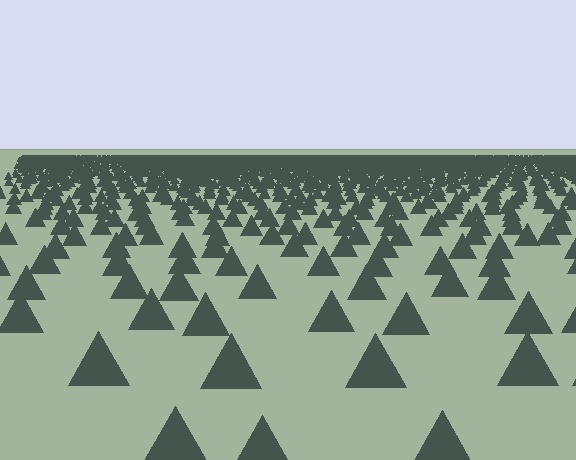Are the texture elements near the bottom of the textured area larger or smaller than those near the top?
Larger. Near the bottom, elements are closer to the viewer and appear at a bigger on-screen size.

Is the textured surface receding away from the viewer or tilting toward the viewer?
The surface is receding away from the viewer. Texture elements get smaller and denser toward the top.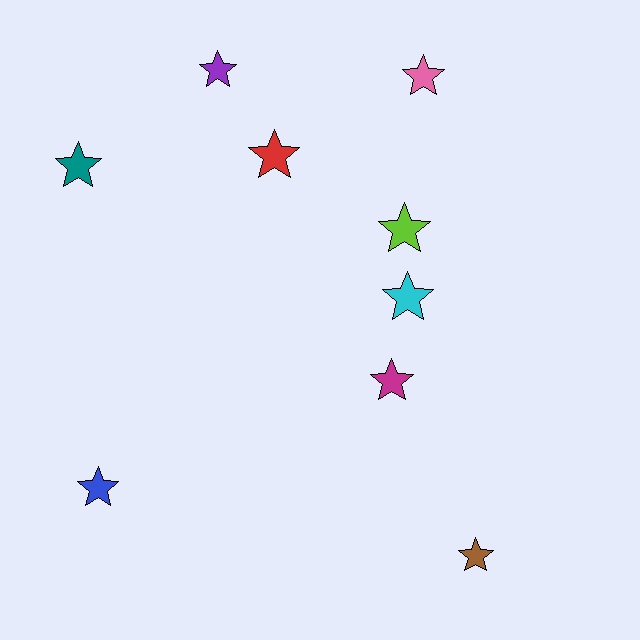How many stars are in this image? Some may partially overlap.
There are 9 stars.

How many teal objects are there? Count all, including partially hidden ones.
There is 1 teal object.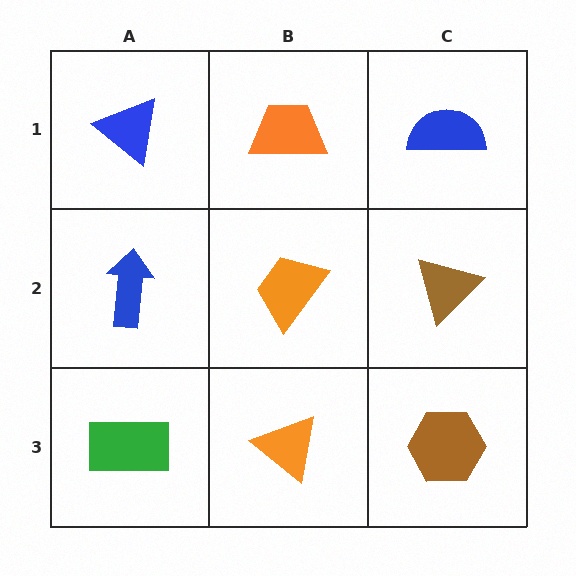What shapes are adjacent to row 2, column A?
A blue triangle (row 1, column A), a green rectangle (row 3, column A), an orange trapezoid (row 2, column B).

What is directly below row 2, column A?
A green rectangle.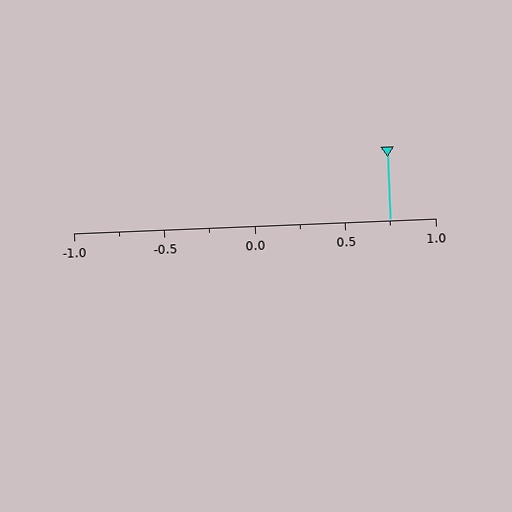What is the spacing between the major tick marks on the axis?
The major ticks are spaced 0.5 apart.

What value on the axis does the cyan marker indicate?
The marker indicates approximately 0.75.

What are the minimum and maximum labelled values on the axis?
The axis runs from -1.0 to 1.0.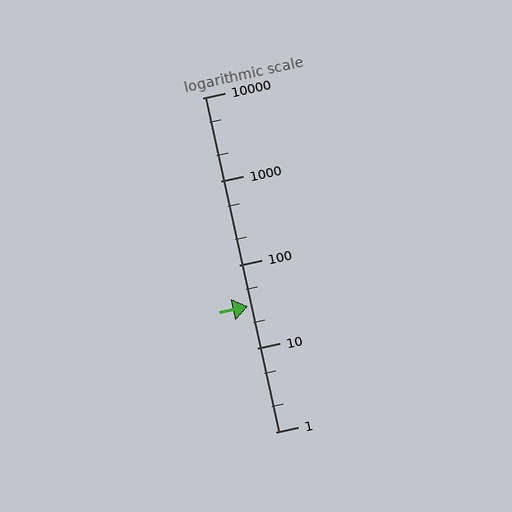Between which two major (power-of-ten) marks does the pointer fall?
The pointer is between 10 and 100.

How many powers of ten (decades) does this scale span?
The scale spans 4 decades, from 1 to 10000.